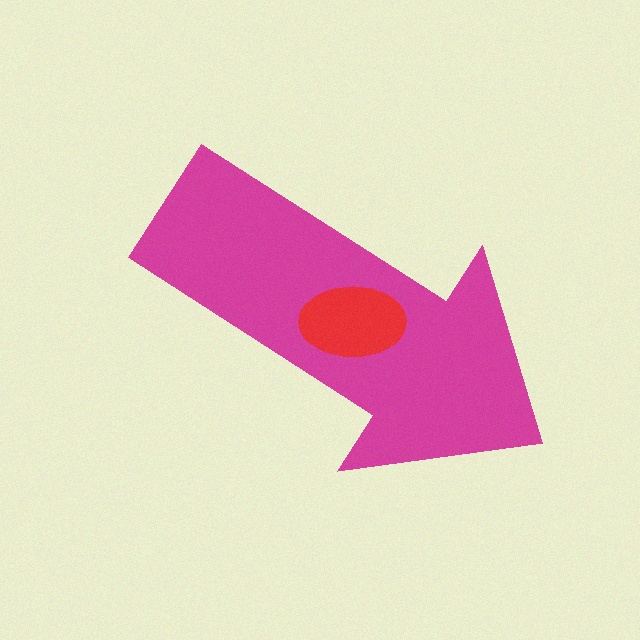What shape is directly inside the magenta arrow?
The red ellipse.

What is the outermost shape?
The magenta arrow.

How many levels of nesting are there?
2.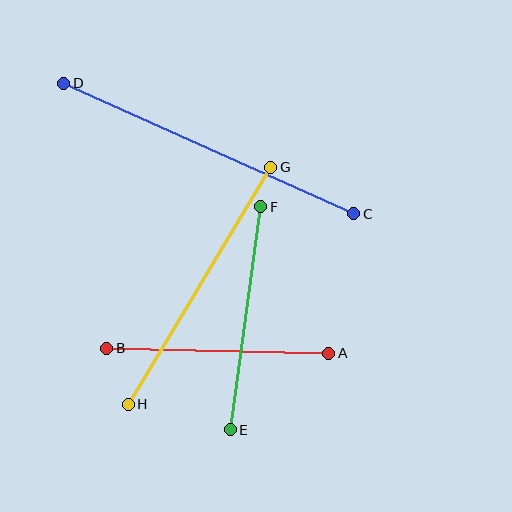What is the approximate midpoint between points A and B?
The midpoint is at approximately (218, 351) pixels.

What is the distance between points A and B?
The distance is approximately 222 pixels.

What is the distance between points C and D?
The distance is approximately 318 pixels.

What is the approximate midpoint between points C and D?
The midpoint is at approximately (209, 148) pixels.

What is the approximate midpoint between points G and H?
The midpoint is at approximately (200, 286) pixels.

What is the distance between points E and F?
The distance is approximately 225 pixels.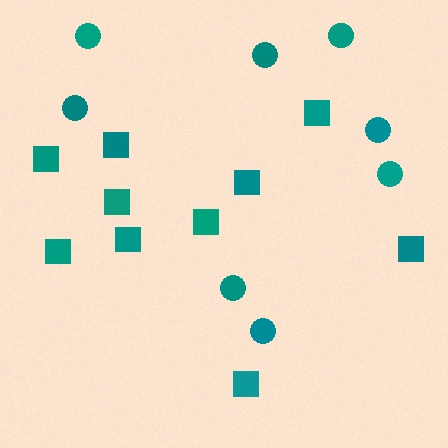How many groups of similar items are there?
There are 2 groups: one group of squares (10) and one group of circles (8).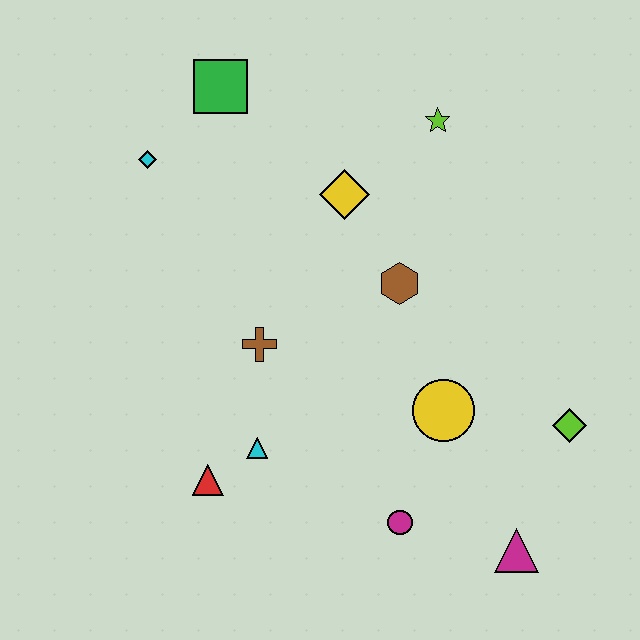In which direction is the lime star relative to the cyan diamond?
The lime star is to the right of the cyan diamond.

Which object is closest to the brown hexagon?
The yellow diamond is closest to the brown hexagon.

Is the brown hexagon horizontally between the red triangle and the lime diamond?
Yes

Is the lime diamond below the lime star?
Yes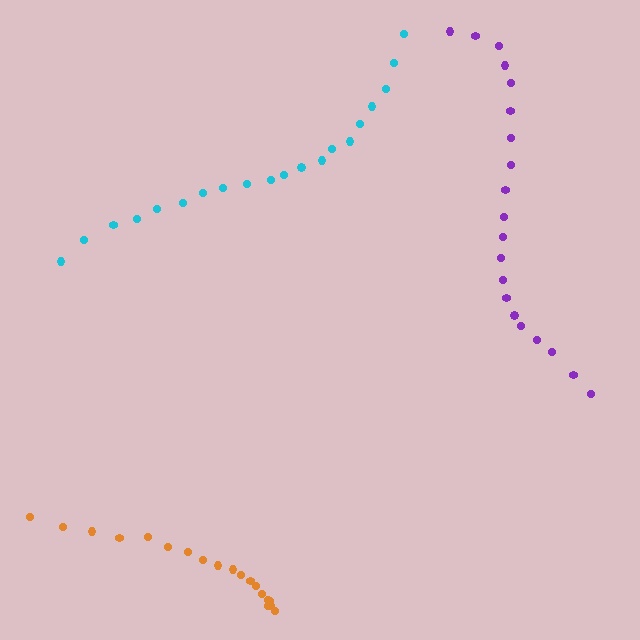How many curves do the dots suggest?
There are 3 distinct paths.